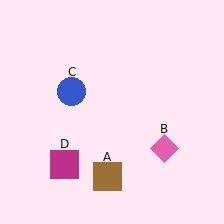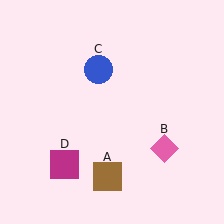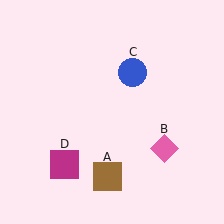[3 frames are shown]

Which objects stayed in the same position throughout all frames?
Brown square (object A) and pink diamond (object B) and magenta square (object D) remained stationary.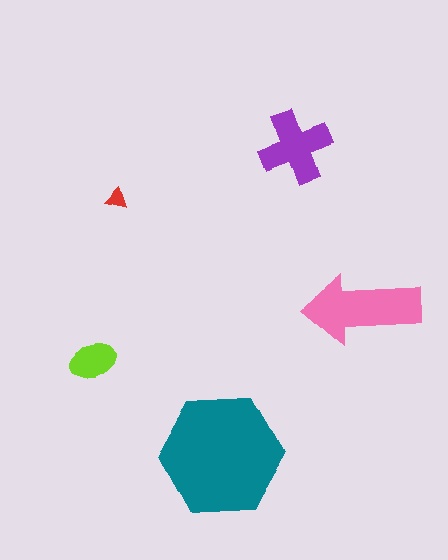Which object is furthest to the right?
The pink arrow is rightmost.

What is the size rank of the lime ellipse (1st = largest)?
4th.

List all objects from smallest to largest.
The red triangle, the lime ellipse, the purple cross, the pink arrow, the teal hexagon.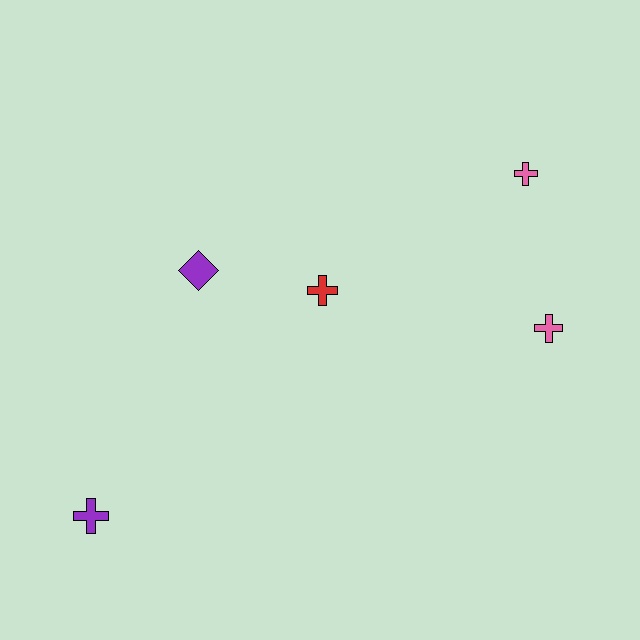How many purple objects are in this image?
There are 2 purple objects.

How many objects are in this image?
There are 5 objects.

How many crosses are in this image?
There are 4 crosses.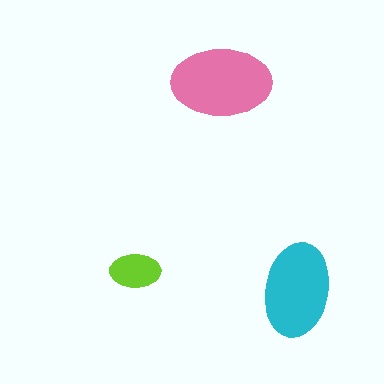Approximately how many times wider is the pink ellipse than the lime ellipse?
About 2 times wider.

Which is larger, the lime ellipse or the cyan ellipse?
The cyan one.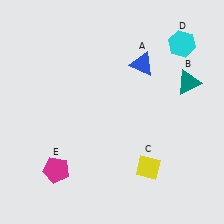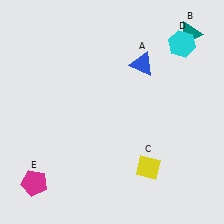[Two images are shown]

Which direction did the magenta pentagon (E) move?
The magenta pentagon (E) moved left.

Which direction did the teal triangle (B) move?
The teal triangle (B) moved up.